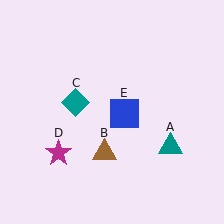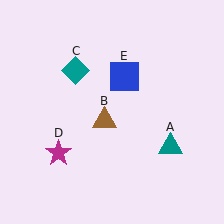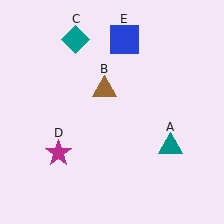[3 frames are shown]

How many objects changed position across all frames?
3 objects changed position: brown triangle (object B), teal diamond (object C), blue square (object E).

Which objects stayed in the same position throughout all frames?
Teal triangle (object A) and magenta star (object D) remained stationary.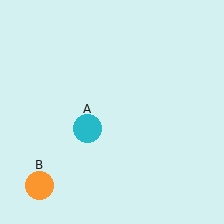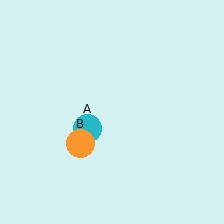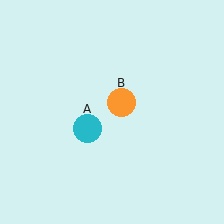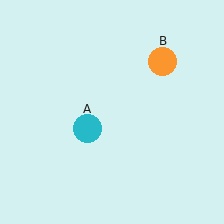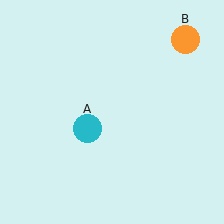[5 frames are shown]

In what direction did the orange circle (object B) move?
The orange circle (object B) moved up and to the right.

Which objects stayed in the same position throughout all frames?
Cyan circle (object A) remained stationary.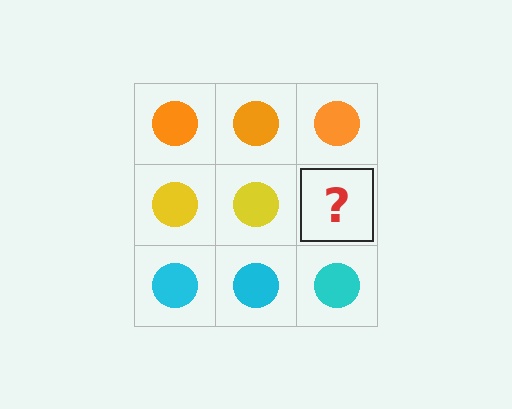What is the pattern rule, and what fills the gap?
The rule is that each row has a consistent color. The gap should be filled with a yellow circle.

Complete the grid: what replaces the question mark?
The question mark should be replaced with a yellow circle.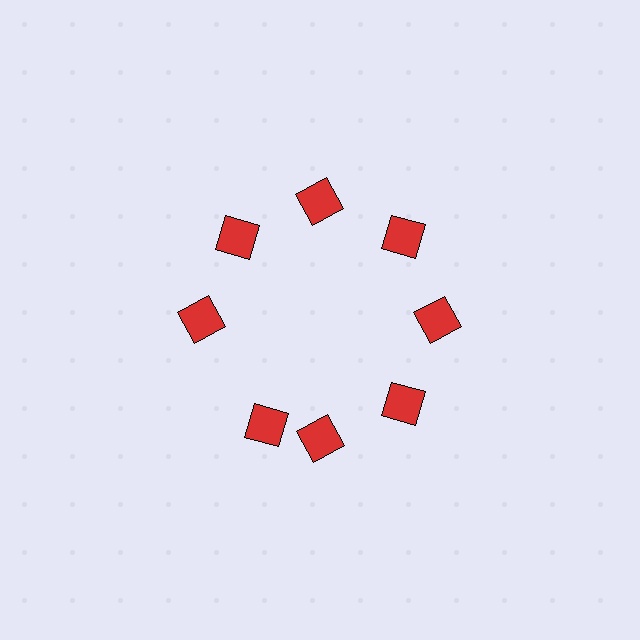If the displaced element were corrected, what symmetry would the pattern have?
It would have 8-fold rotational symmetry — the pattern would map onto itself every 45 degrees.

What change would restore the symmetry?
The symmetry would be restored by rotating it back into even spacing with its neighbors so that all 8 squares sit at equal angles and equal distance from the center.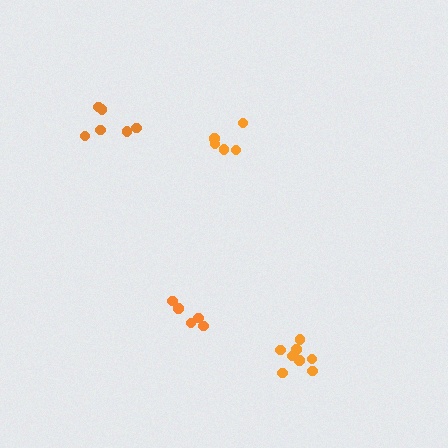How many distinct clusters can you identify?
There are 4 distinct clusters.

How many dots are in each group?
Group 1: 8 dots, Group 2: 5 dots, Group 3: 5 dots, Group 4: 6 dots (24 total).